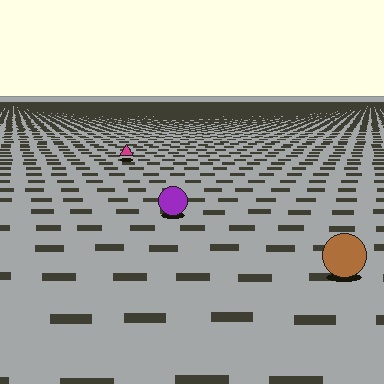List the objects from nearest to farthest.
From nearest to farthest: the brown circle, the purple circle, the magenta triangle.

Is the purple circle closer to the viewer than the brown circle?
No. The brown circle is closer — you can tell from the texture gradient: the ground texture is coarser near it.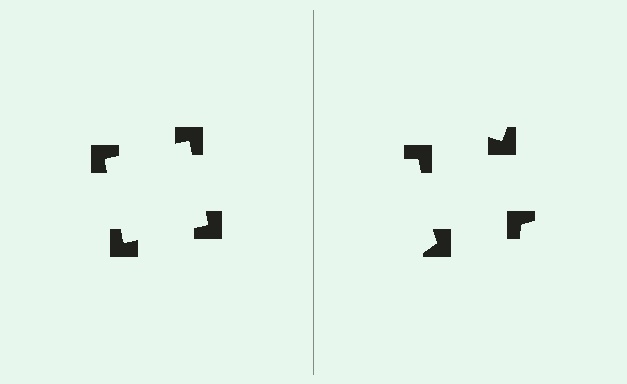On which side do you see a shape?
An illusory square appears on the left side. On the right side the wedge cuts are rotated, so no coherent shape forms.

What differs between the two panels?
The notched squares are positioned identically on both sides; only the wedge orientations differ. On the left they align to a square; on the right they are misaligned.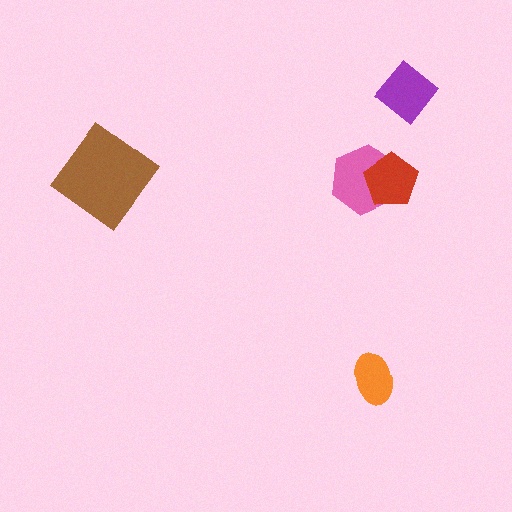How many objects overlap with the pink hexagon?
1 object overlaps with the pink hexagon.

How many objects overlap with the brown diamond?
0 objects overlap with the brown diamond.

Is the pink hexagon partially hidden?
Yes, it is partially covered by another shape.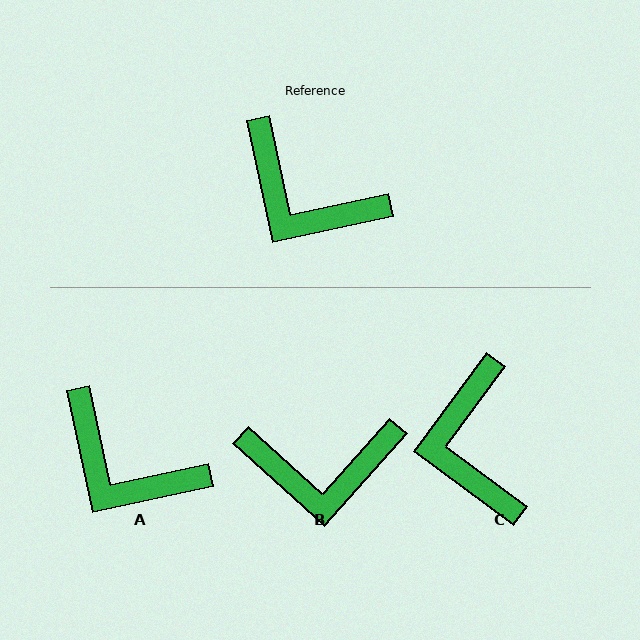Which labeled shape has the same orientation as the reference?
A.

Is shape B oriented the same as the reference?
No, it is off by about 36 degrees.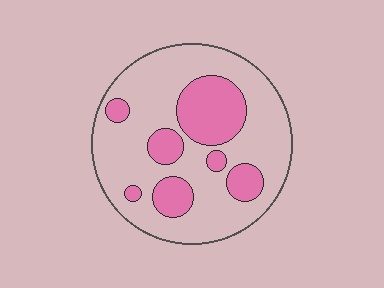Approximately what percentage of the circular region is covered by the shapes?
Approximately 25%.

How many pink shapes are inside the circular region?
7.